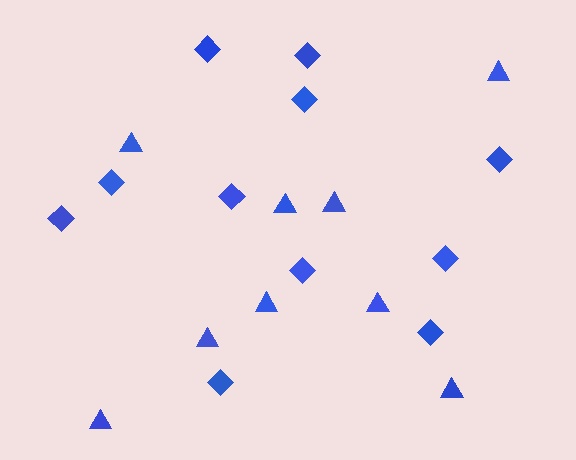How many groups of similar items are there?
There are 2 groups: one group of triangles (9) and one group of diamonds (11).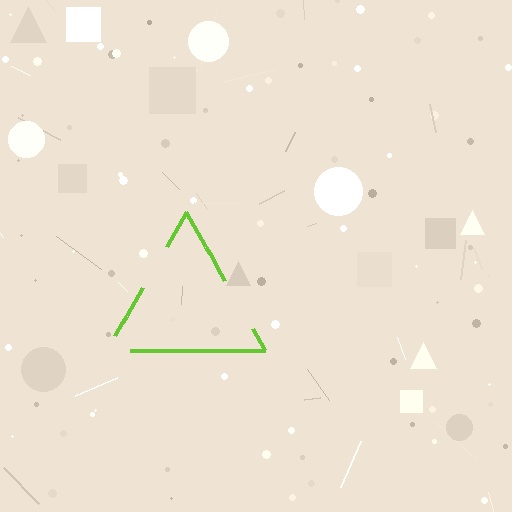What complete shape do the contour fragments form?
The contour fragments form a triangle.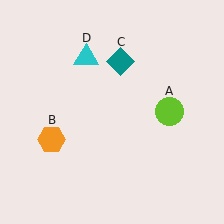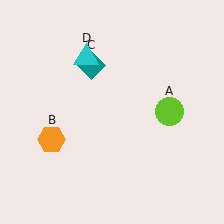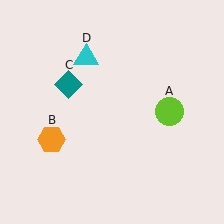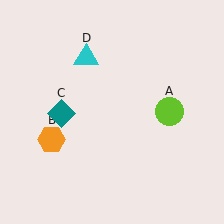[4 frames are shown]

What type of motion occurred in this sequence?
The teal diamond (object C) rotated counterclockwise around the center of the scene.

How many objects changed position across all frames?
1 object changed position: teal diamond (object C).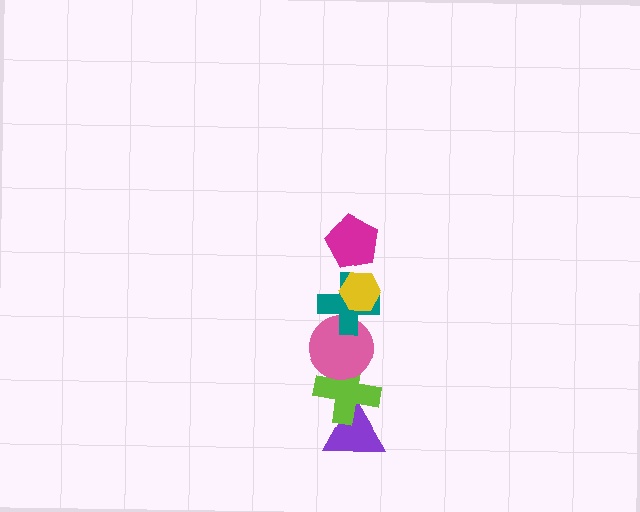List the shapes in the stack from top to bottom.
From top to bottom: the magenta pentagon, the yellow hexagon, the teal cross, the pink circle, the lime cross, the purple triangle.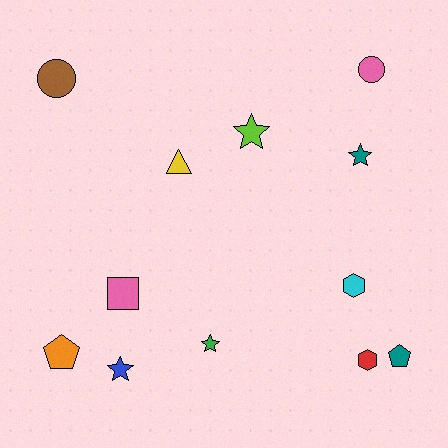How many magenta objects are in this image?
There are no magenta objects.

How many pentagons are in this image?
There are 2 pentagons.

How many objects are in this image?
There are 12 objects.